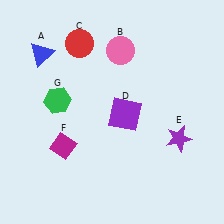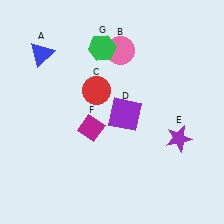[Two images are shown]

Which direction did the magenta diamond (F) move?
The magenta diamond (F) moved right.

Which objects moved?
The objects that moved are: the red circle (C), the magenta diamond (F), the green hexagon (G).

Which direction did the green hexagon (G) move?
The green hexagon (G) moved up.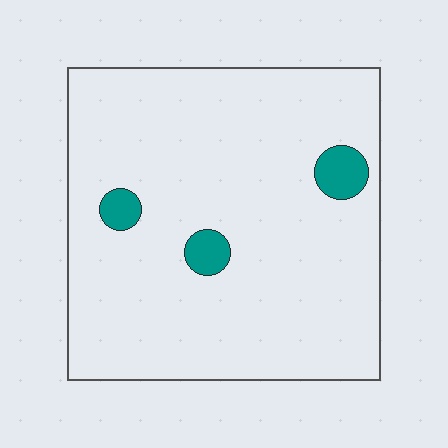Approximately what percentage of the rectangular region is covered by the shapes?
Approximately 5%.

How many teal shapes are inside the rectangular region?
3.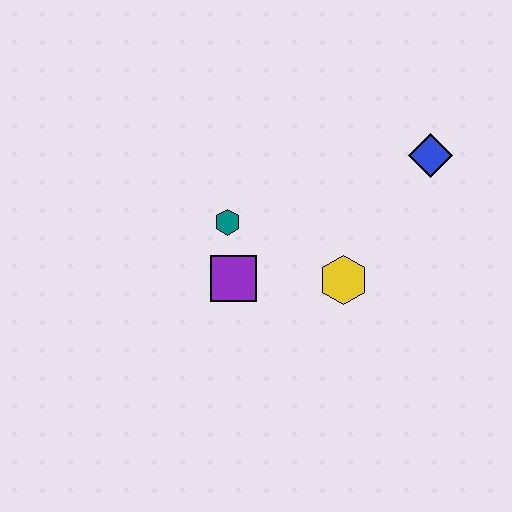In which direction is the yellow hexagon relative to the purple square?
The yellow hexagon is to the right of the purple square.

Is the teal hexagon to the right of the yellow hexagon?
No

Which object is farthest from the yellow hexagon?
The blue diamond is farthest from the yellow hexagon.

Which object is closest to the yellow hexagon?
The purple square is closest to the yellow hexagon.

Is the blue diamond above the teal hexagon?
Yes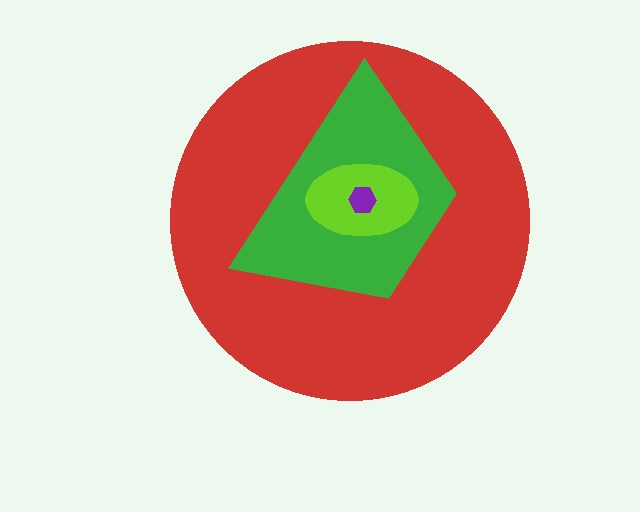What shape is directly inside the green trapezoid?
The lime ellipse.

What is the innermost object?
The purple hexagon.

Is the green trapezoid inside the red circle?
Yes.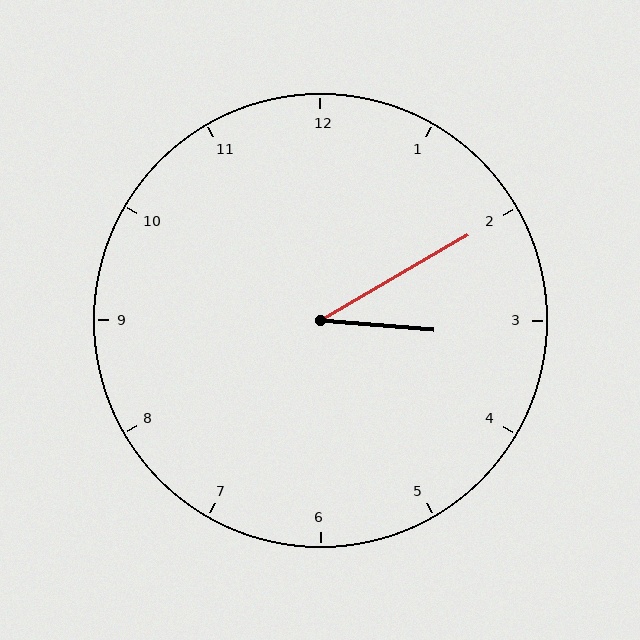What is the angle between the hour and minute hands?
Approximately 35 degrees.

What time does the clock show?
3:10.